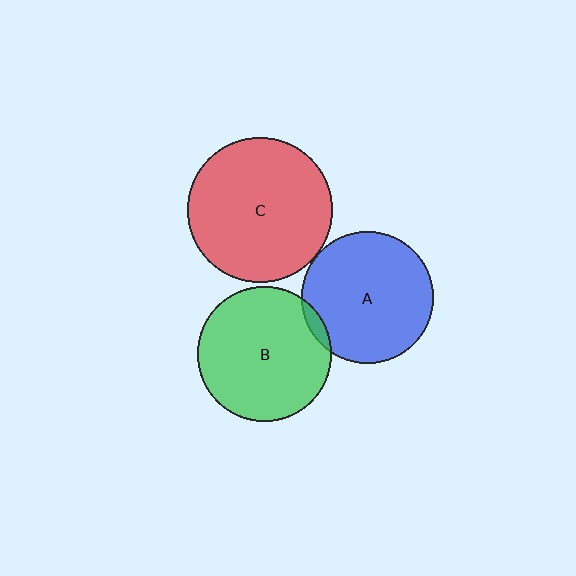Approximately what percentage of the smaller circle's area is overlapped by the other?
Approximately 5%.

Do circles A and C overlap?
Yes.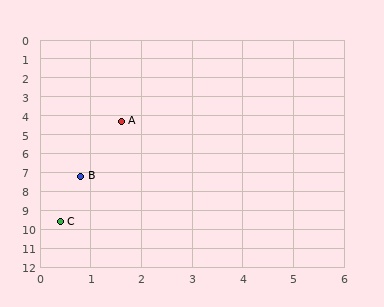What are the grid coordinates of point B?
Point B is at approximately (0.8, 7.2).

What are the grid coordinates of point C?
Point C is at approximately (0.4, 9.6).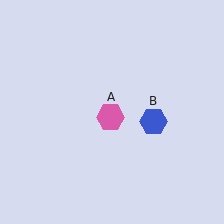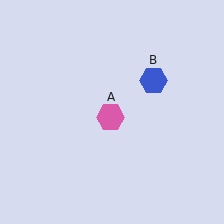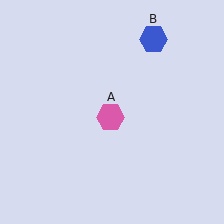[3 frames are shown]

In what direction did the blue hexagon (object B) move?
The blue hexagon (object B) moved up.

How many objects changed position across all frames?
1 object changed position: blue hexagon (object B).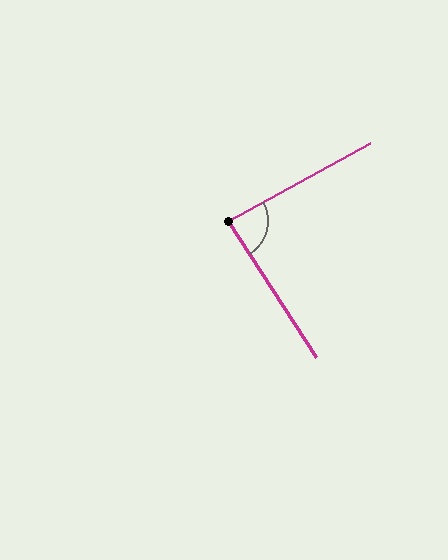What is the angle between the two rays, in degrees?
Approximately 86 degrees.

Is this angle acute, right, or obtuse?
It is approximately a right angle.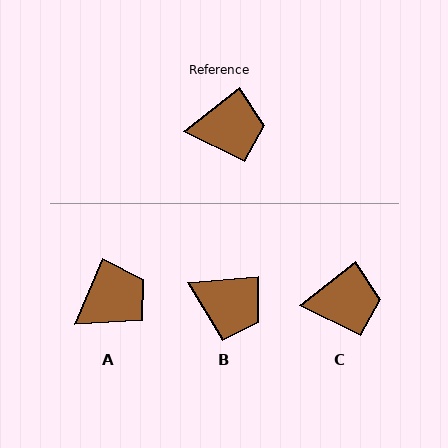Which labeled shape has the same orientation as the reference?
C.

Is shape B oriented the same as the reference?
No, it is off by about 34 degrees.